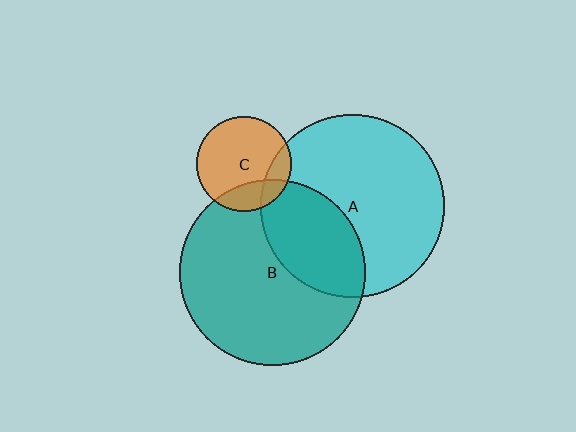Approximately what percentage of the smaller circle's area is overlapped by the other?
Approximately 20%.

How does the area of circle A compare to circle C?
Approximately 3.7 times.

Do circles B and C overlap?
Yes.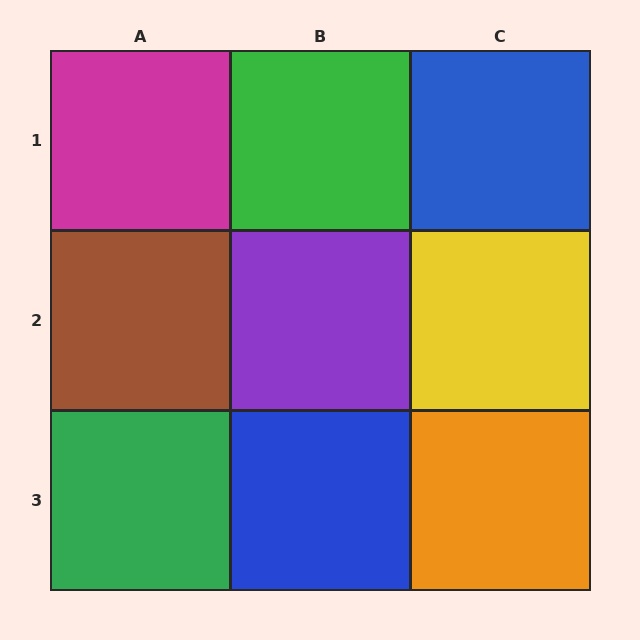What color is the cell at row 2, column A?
Brown.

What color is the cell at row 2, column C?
Yellow.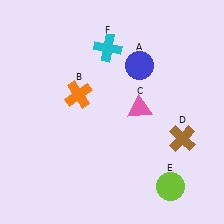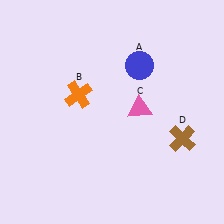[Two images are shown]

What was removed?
The lime circle (E), the cyan cross (F) were removed in Image 2.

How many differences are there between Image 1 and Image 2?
There are 2 differences between the two images.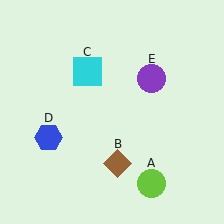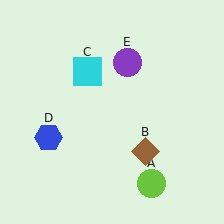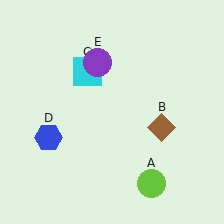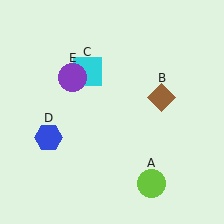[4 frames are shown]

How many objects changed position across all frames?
2 objects changed position: brown diamond (object B), purple circle (object E).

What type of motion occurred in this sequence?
The brown diamond (object B), purple circle (object E) rotated counterclockwise around the center of the scene.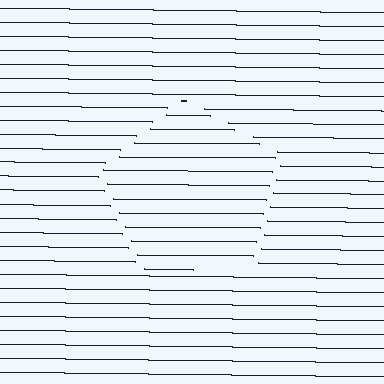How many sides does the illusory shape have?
5 sides — the line-ends trace a pentagon.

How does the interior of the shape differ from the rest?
The interior of the shape contains the same grating, shifted by half a period — the contour is defined by the phase discontinuity where line-ends from the inner and outer gratings abut.